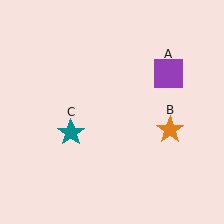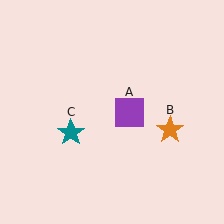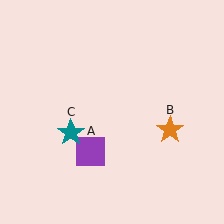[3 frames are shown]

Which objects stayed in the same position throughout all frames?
Orange star (object B) and teal star (object C) remained stationary.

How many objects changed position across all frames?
1 object changed position: purple square (object A).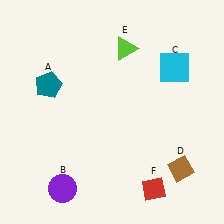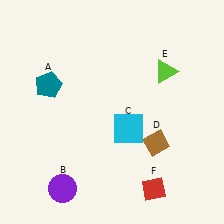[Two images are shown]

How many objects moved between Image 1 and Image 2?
3 objects moved between the two images.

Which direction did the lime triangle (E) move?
The lime triangle (E) moved right.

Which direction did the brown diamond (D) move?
The brown diamond (D) moved up.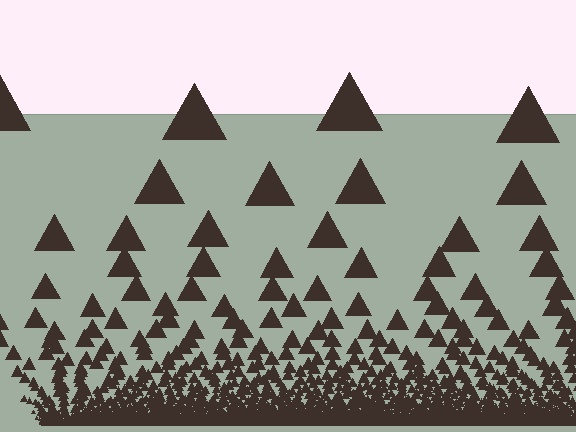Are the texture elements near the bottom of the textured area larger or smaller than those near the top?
Smaller. The gradient is inverted — elements near the bottom are smaller and denser.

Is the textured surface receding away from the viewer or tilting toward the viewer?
The surface appears to tilt toward the viewer. Texture elements get larger and sparser toward the top.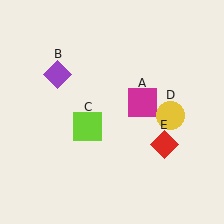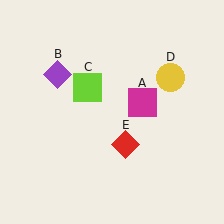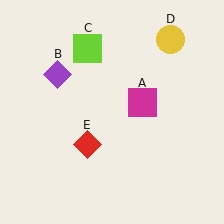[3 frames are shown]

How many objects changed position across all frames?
3 objects changed position: lime square (object C), yellow circle (object D), red diamond (object E).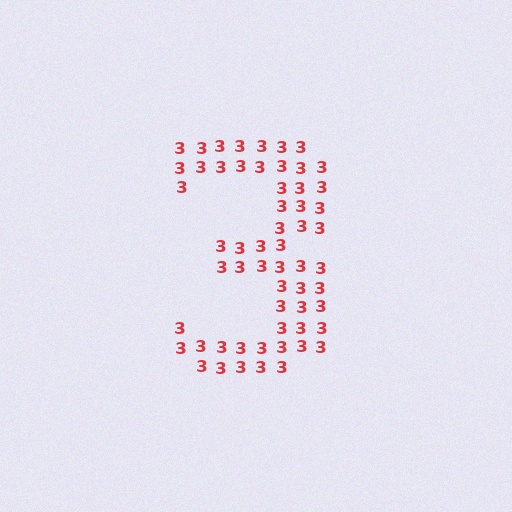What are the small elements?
The small elements are digit 3's.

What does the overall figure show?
The overall figure shows the digit 3.